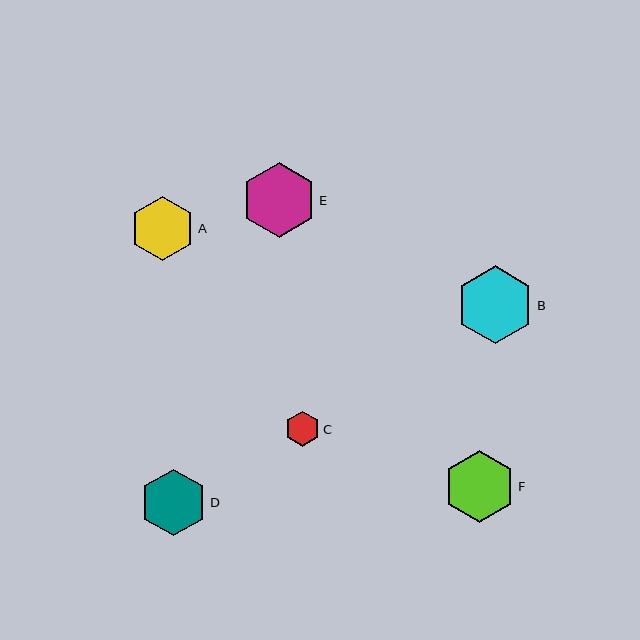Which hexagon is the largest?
Hexagon B is the largest with a size of approximately 78 pixels.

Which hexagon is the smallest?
Hexagon C is the smallest with a size of approximately 35 pixels.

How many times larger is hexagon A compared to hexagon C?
Hexagon A is approximately 1.8 times the size of hexagon C.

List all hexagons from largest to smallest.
From largest to smallest: B, E, F, D, A, C.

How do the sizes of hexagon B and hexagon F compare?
Hexagon B and hexagon F are approximately the same size.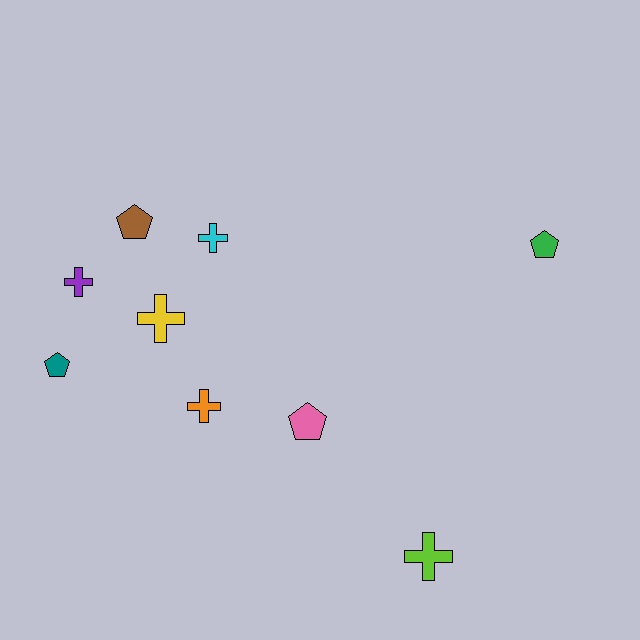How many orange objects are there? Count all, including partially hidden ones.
There is 1 orange object.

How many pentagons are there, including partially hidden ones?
There are 4 pentagons.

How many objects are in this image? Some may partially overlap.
There are 9 objects.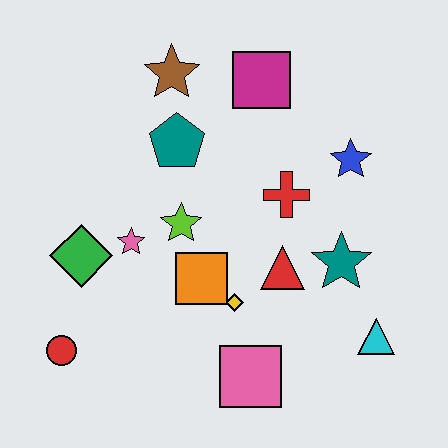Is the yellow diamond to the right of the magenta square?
No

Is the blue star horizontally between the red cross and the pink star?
No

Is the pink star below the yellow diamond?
No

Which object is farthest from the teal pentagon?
The cyan triangle is farthest from the teal pentagon.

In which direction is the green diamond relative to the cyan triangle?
The green diamond is to the left of the cyan triangle.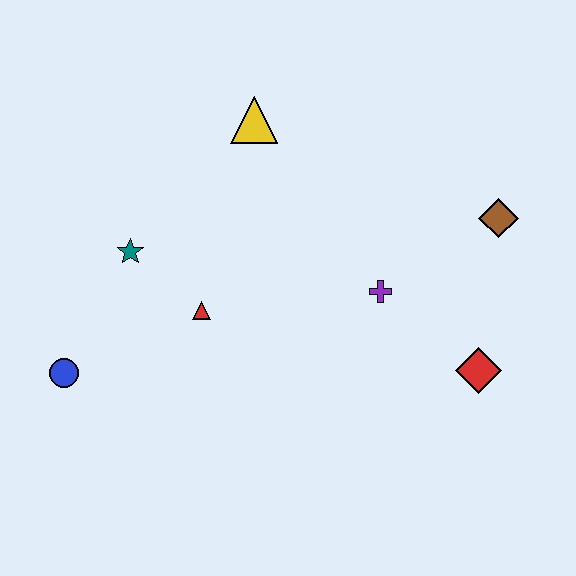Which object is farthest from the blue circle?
The brown diamond is farthest from the blue circle.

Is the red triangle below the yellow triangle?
Yes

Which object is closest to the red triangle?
The teal star is closest to the red triangle.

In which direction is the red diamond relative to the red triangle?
The red diamond is to the right of the red triangle.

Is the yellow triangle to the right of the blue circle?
Yes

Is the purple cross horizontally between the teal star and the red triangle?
No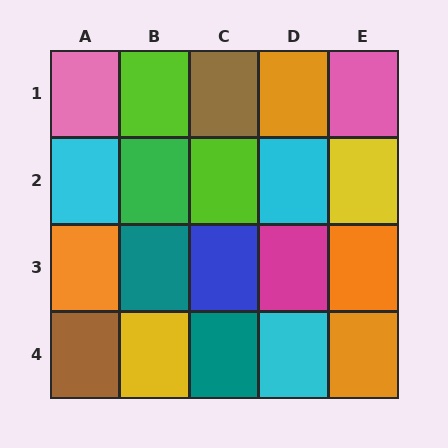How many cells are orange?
4 cells are orange.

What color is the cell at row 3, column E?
Orange.